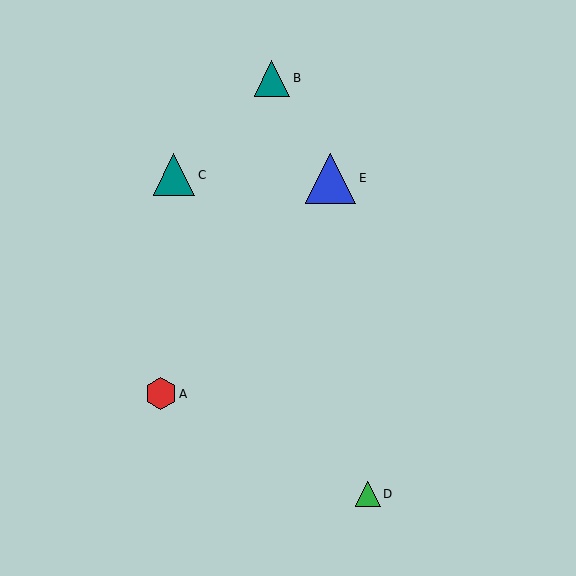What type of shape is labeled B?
Shape B is a teal triangle.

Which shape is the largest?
The blue triangle (labeled E) is the largest.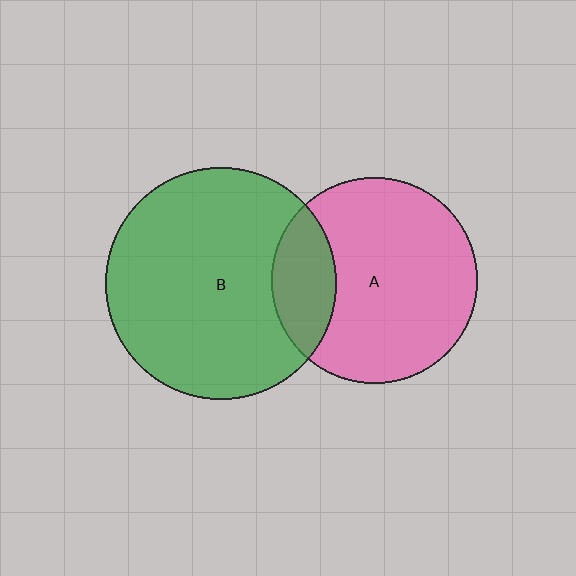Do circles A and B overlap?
Yes.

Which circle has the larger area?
Circle B (green).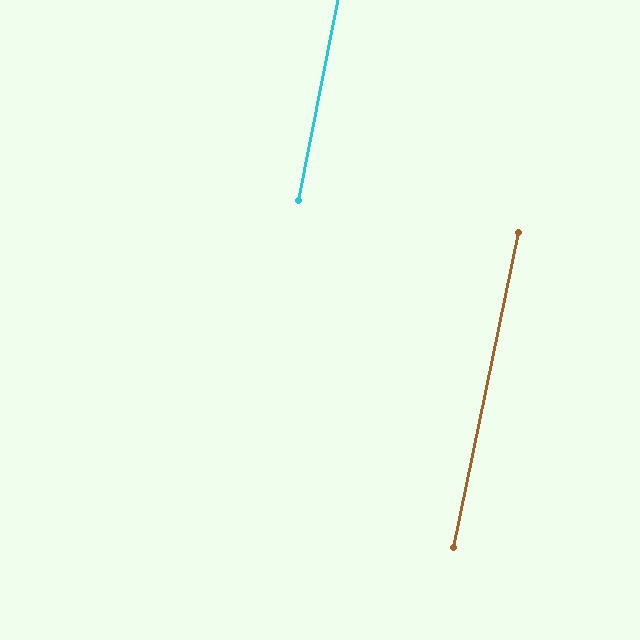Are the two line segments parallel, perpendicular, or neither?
Parallel — their directions differ by only 0.4°.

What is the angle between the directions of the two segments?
Approximately 0 degrees.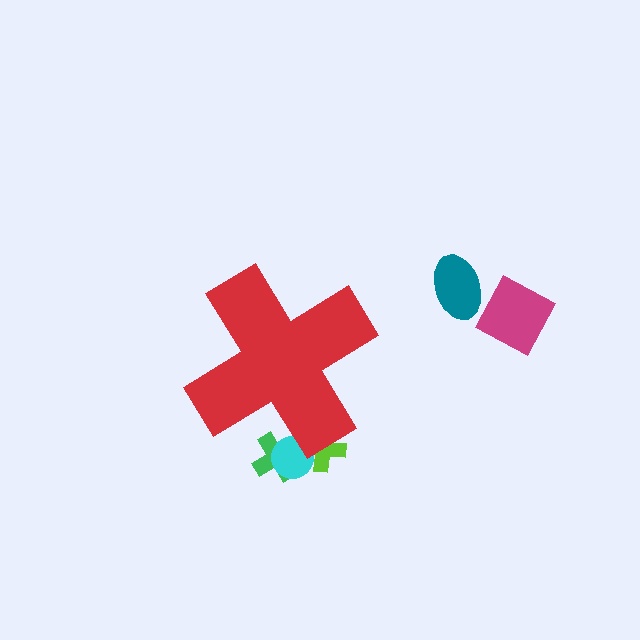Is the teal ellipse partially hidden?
No, the teal ellipse is fully visible.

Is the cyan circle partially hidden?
Yes, the cyan circle is partially hidden behind the red cross.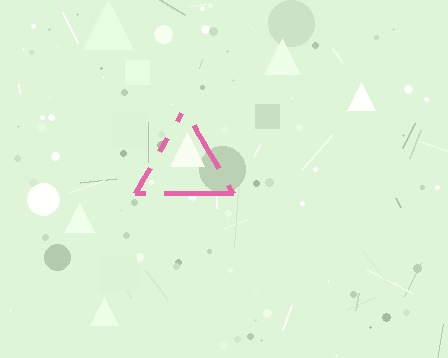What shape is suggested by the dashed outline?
The dashed outline suggests a triangle.